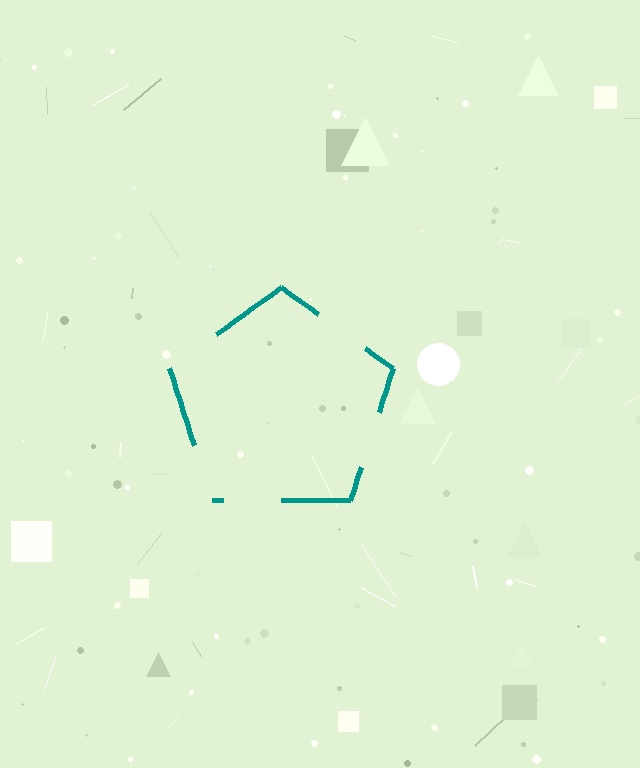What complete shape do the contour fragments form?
The contour fragments form a pentagon.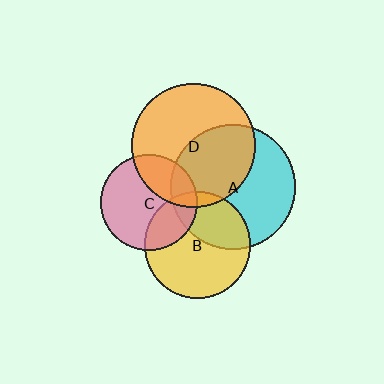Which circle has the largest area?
Circle A (cyan).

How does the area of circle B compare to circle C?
Approximately 1.2 times.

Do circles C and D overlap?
Yes.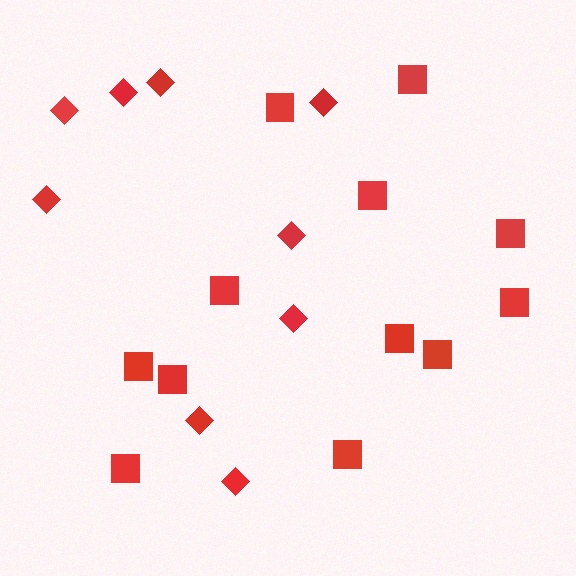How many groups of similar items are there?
There are 2 groups: one group of diamonds (9) and one group of squares (12).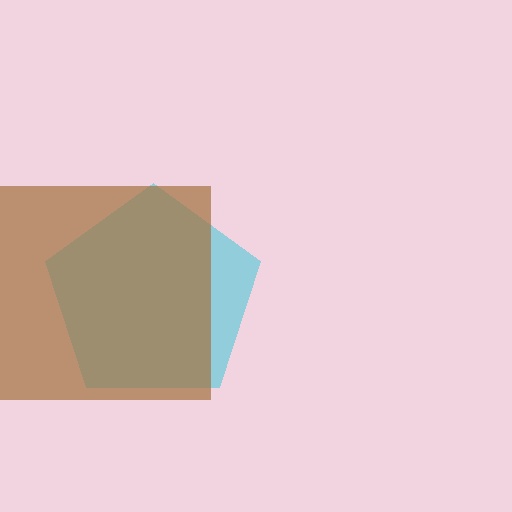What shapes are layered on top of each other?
The layered shapes are: a cyan pentagon, a brown square.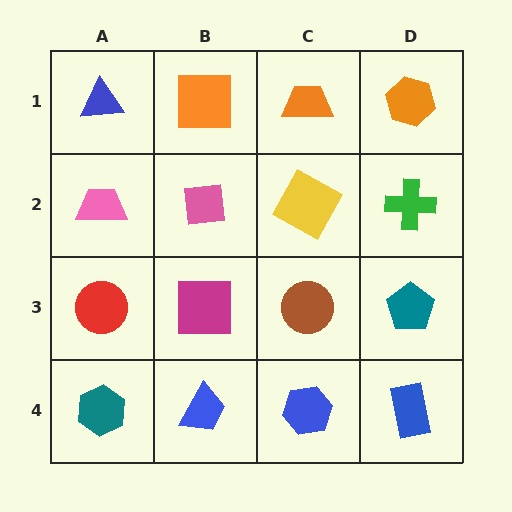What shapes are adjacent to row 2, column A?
A blue triangle (row 1, column A), a red circle (row 3, column A), a pink square (row 2, column B).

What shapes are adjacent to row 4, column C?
A brown circle (row 3, column C), a blue trapezoid (row 4, column B), a blue rectangle (row 4, column D).